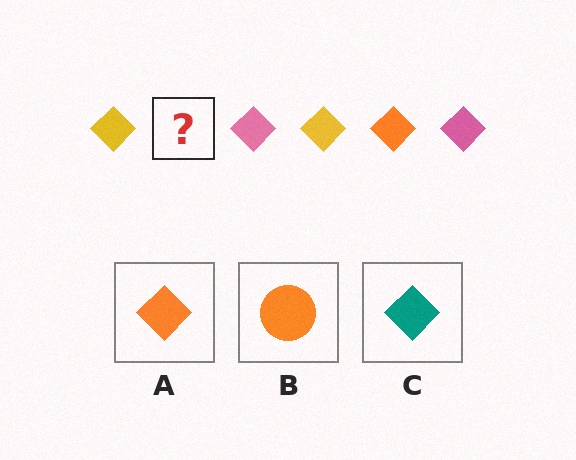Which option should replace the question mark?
Option A.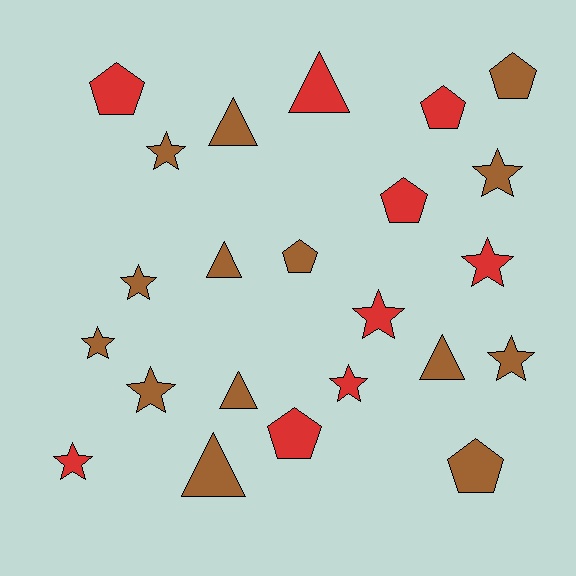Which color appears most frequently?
Brown, with 14 objects.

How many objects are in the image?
There are 23 objects.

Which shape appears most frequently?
Star, with 10 objects.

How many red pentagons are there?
There are 4 red pentagons.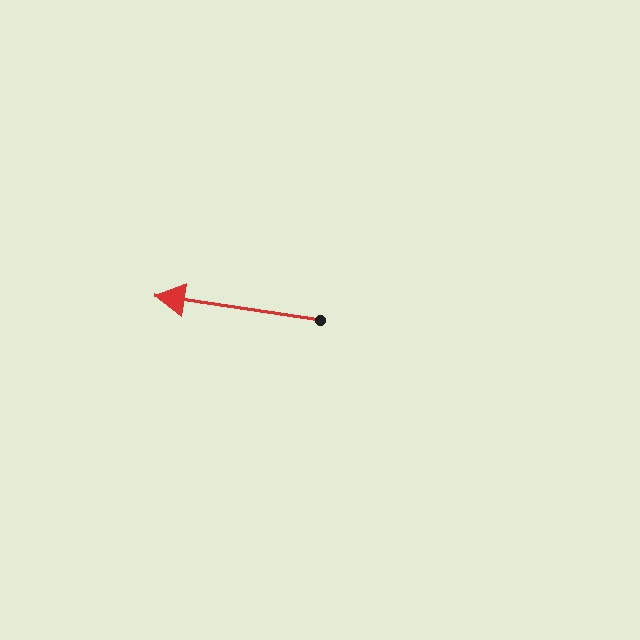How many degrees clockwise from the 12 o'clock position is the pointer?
Approximately 279 degrees.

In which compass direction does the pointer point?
West.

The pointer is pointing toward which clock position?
Roughly 9 o'clock.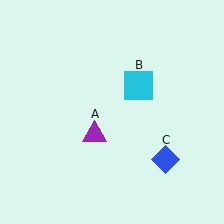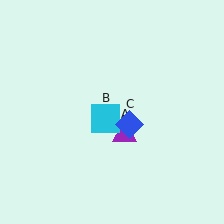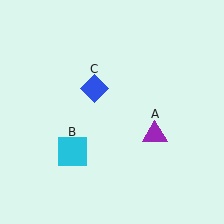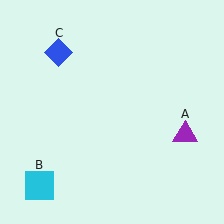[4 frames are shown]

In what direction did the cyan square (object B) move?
The cyan square (object B) moved down and to the left.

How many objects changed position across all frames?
3 objects changed position: purple triangle (object A), cyan square (object B), blue diamond (object C).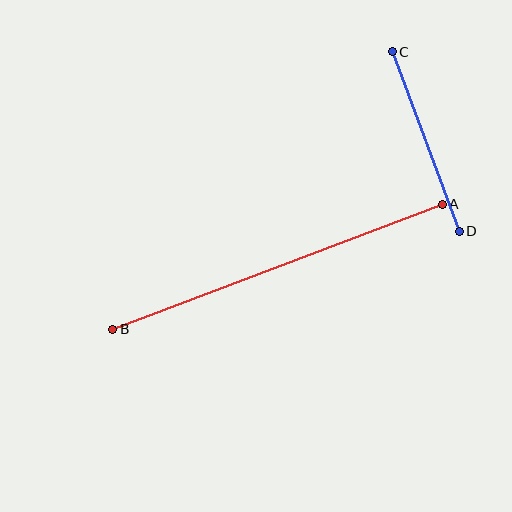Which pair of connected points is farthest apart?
Points A and B are farthest apart.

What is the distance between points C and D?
The distance is approximately 191 pixels.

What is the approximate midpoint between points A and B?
The midpoint is at approximately (278, 267) pixels.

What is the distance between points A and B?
The distance is approximately 353 pixels.